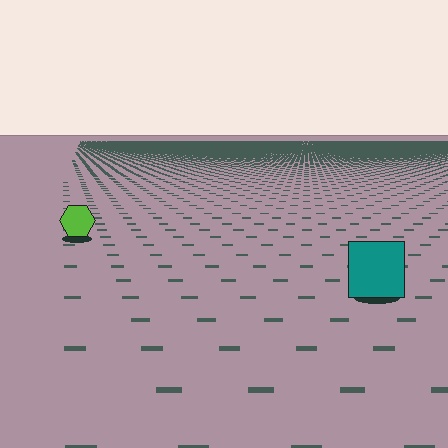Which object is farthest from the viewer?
The lime hexagon is farthest from the viewer. It appears smaller and the ground texture around it is denser.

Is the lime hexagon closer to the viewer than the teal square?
No. The teal square is closer — you can tell from the texture gradient: the ground texture is coarser near it.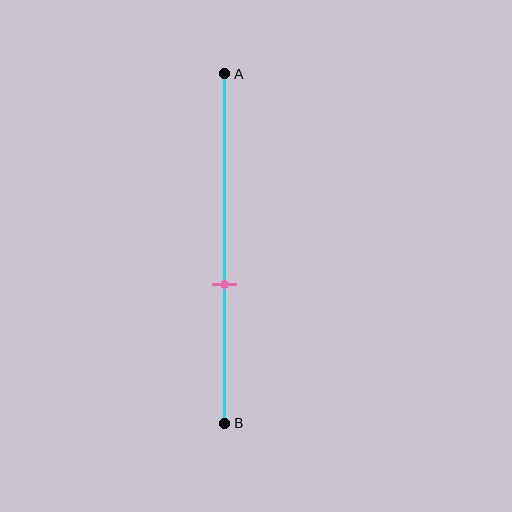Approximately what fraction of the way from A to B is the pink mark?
The pink mark is approximately 60% of the way from A to B.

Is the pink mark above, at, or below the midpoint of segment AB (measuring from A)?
The pink mark is below the midpoint of segment AB.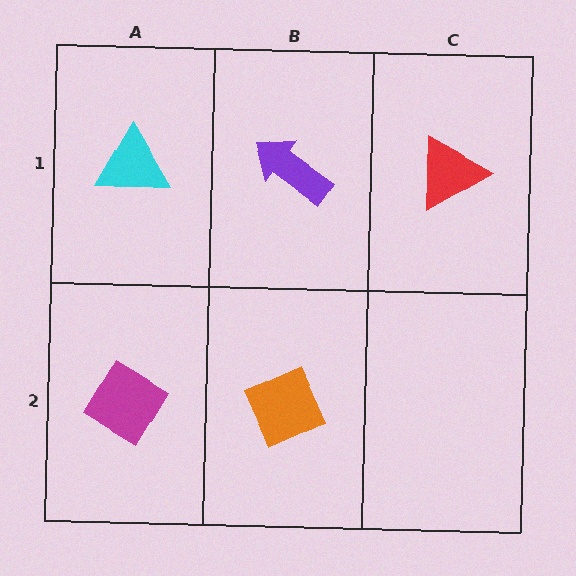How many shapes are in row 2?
2 shapes.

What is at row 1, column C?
A red triangle.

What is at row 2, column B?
An orange diamond.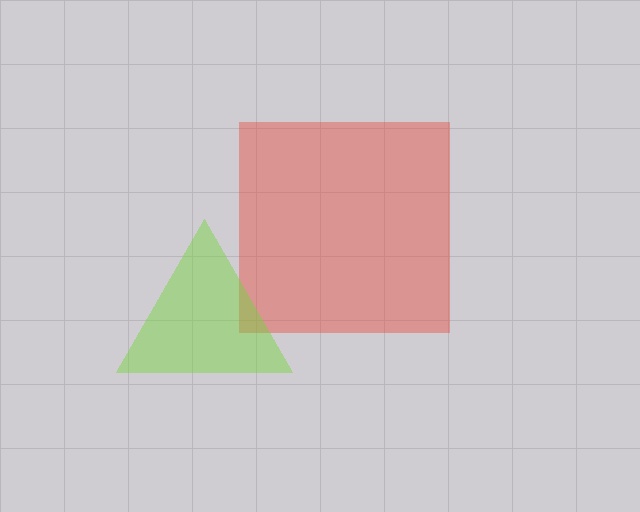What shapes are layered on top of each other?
The layered shapes are: a red square, a lime triangle.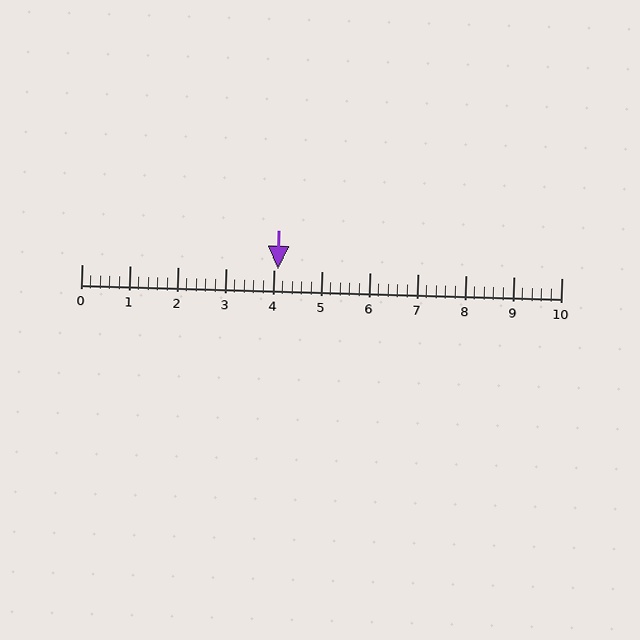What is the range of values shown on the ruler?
The ruler shows values from 0 to 10.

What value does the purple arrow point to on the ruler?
The purple arrow points to approximately 4.1.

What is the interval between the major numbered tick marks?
The major tick marks are spaced 1 units apart.